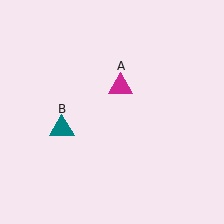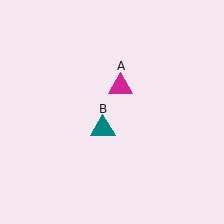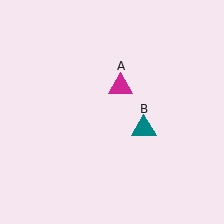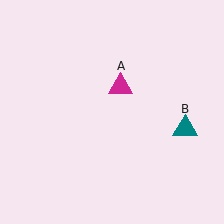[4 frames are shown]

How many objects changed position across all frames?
1 object changed position: teal triangle (object B).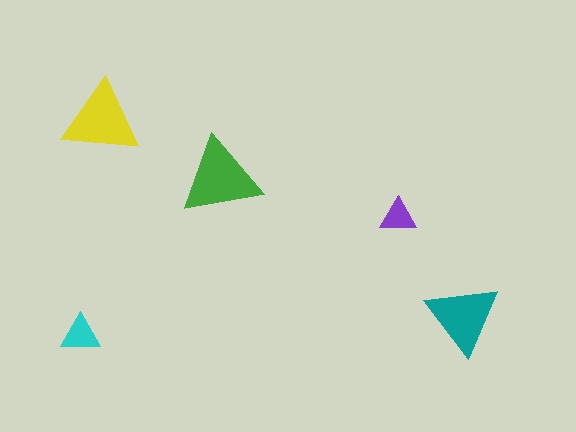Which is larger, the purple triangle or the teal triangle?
The teal one.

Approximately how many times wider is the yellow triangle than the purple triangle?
About 2 times wider.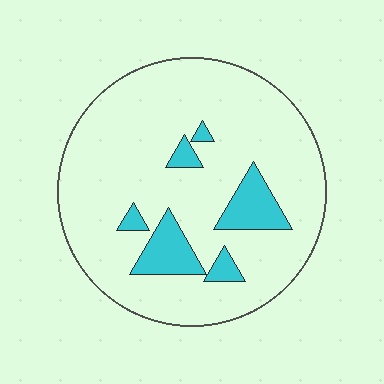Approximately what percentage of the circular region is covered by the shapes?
Approximately 15%.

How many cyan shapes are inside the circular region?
6.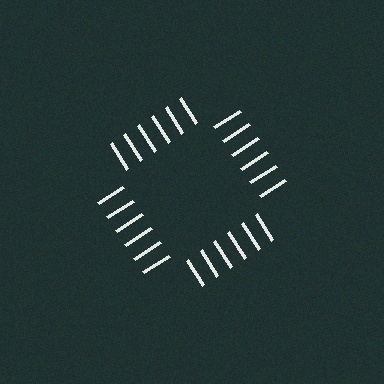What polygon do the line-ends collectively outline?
An illusory square — the line segments terminate on its edges but no continuous stroke is drawn.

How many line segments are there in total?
24 — 6 along each of the 4 edges.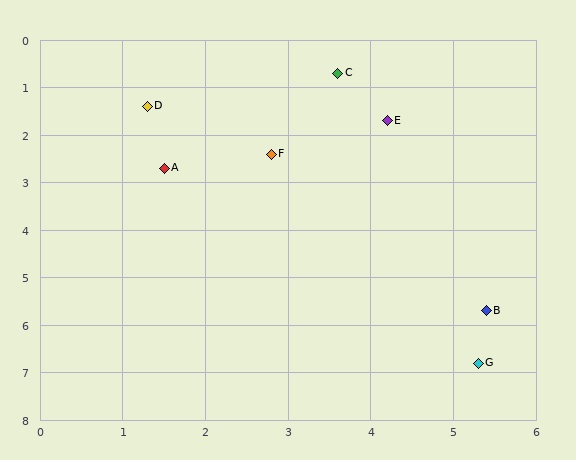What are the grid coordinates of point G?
Point G is at approximately (5.3, 6.8).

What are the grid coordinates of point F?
Point F is at approximately (2.8, 2.4).